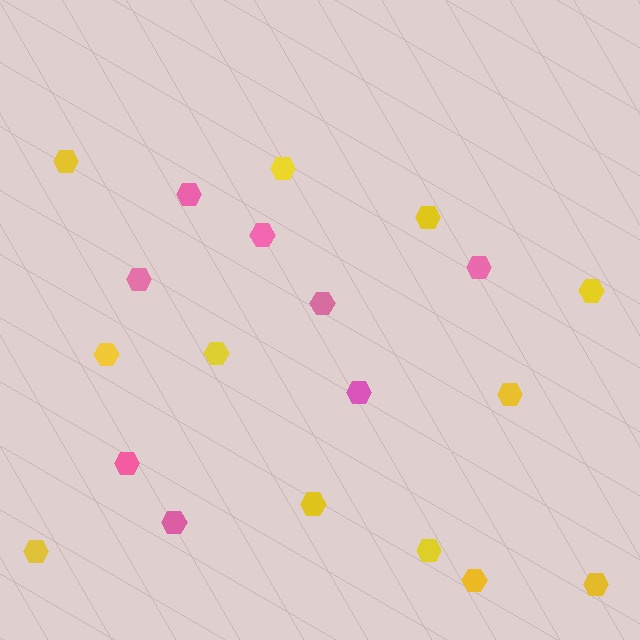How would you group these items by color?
There are 2 groups: one group of yellow hexagons (12) and one group of pink hexagons (8).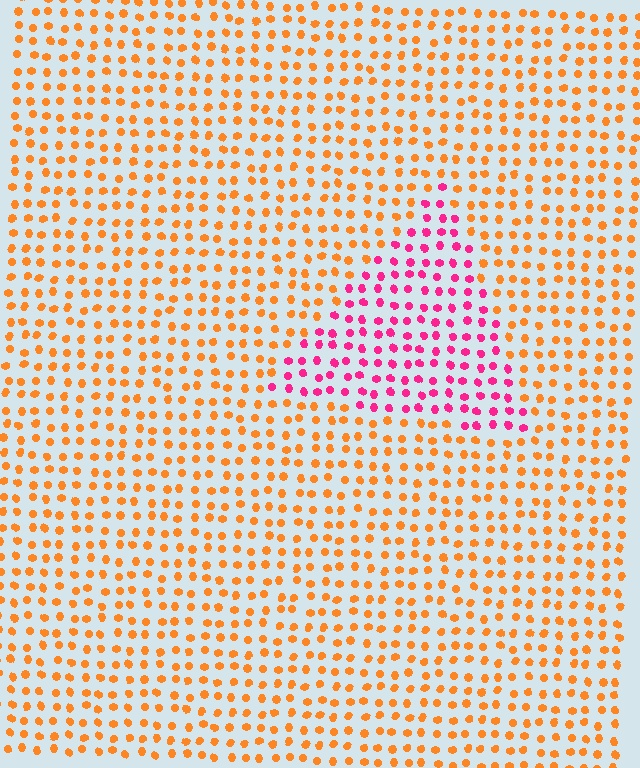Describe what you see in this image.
The image is filled with small orange elements in a uniform arrangement. A triangle-shaped region is visible where the elements are tinted to a slightly different hue, forming a subtle color boundary.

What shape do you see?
I see a triangle.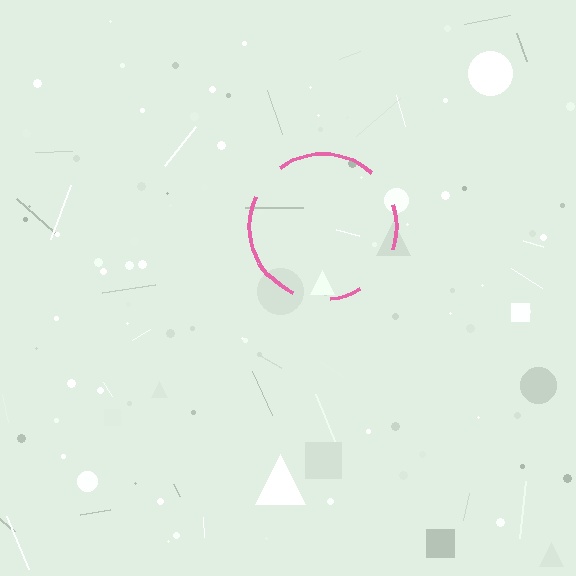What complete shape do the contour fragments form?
The contour fragments form a circle.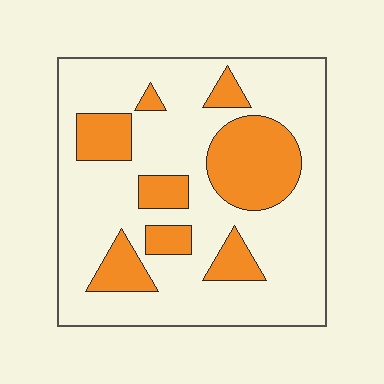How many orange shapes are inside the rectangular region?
8.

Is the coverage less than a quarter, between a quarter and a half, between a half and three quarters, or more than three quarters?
Between a quarter and a half.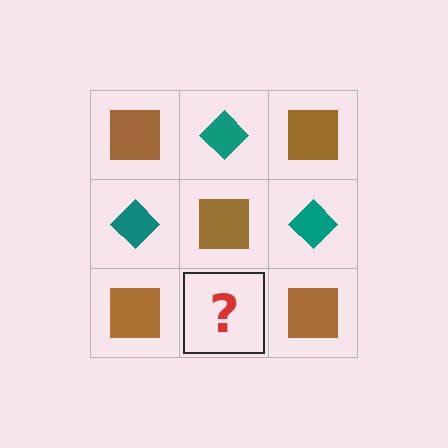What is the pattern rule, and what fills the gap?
The rule is that it alternates brown square and teal diamond in a checkerboard pattern. The gap should be filled with a teal diamond.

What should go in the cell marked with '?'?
The missing cell should contain a teal diamond.